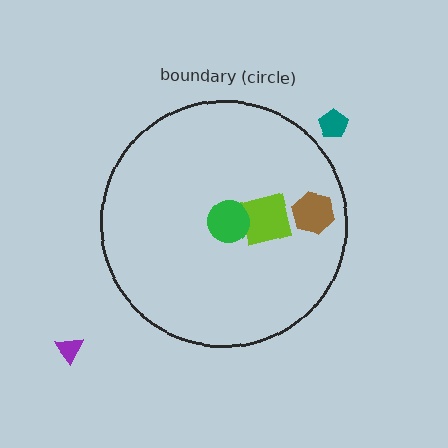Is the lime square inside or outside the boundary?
Inside.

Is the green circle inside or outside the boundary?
Inside.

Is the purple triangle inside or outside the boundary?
Outside.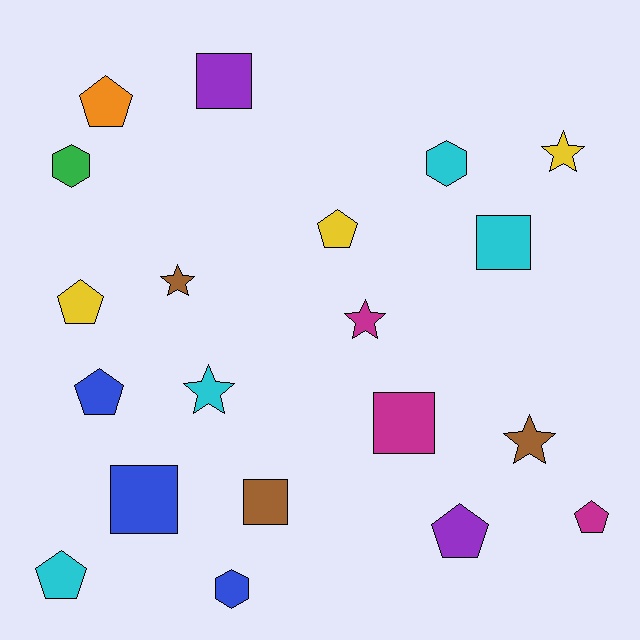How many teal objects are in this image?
There are no teal objects.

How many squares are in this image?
There are 5 squares.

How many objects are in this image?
There are 20 objects.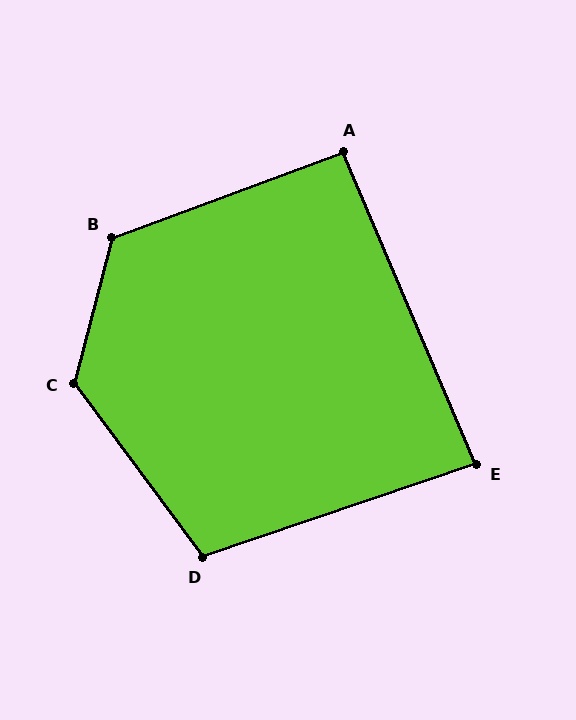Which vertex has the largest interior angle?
C, at approximately 129 degrees.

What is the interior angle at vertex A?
Approximately 93 degrees (approximately right).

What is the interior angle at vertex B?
Approximately 124 degrees (obtuse).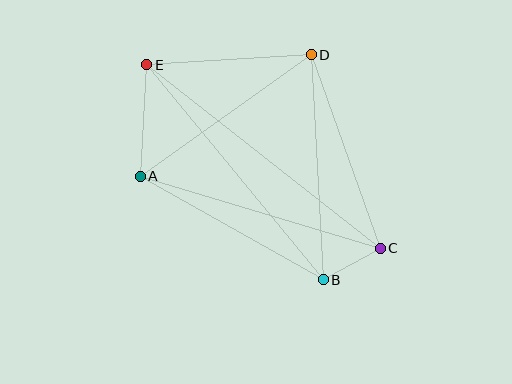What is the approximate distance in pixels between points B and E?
The distance between B and E is approximately 278 pixels.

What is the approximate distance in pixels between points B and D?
The distance between B and D is approximately 225 pixels.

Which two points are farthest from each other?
Points C and E are farthest from each other.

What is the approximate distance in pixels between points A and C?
The distance between A and C is approximately 250 pixels.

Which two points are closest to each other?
Points B and C are closest to each other.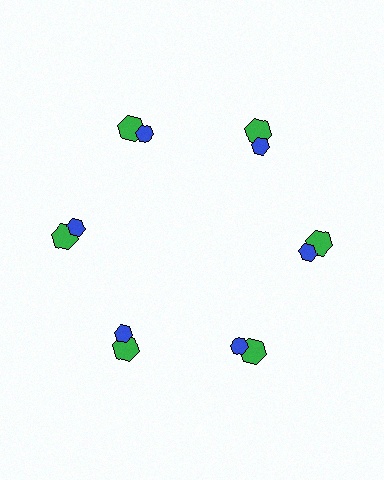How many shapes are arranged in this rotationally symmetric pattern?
There are 12 shapes, arranged in 6 groups of 2.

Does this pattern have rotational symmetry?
Yes, this pattern has 6-fold rotational symmetry. It looks the same after rotating 60 degrees around the center.